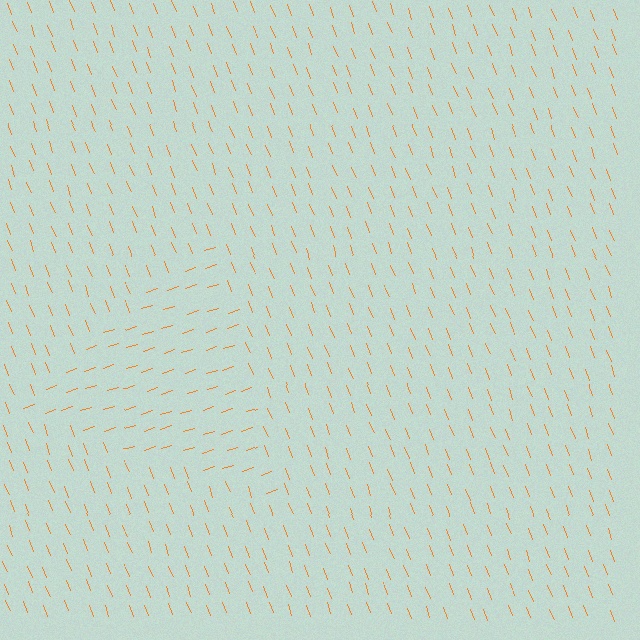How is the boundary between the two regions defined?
The boundary is defined purely by a change in line orientation (approximately 87 degrees difference). All lines are the same color and thickness.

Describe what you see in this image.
The image is filled with small orange line segments. A triangle region in the image has lines oriented differently from the surrounding lines, creating a visible texture boundary.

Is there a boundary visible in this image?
Yes, there is a texture boundary formed by a change in line orientation.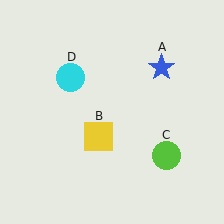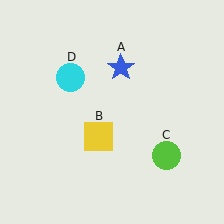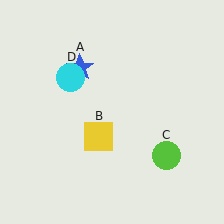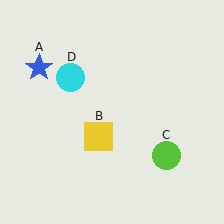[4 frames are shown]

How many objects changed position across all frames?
1 object changed position: blue star (object A).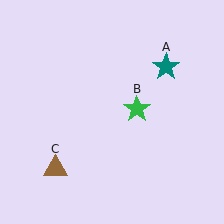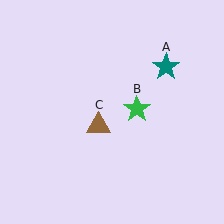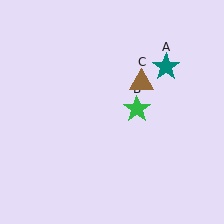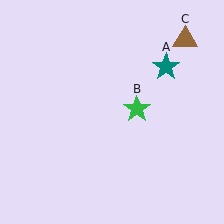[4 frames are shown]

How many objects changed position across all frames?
1 object changed position: brown triangle (object C).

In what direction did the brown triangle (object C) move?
The brown triangle (object C) moved up and to the right.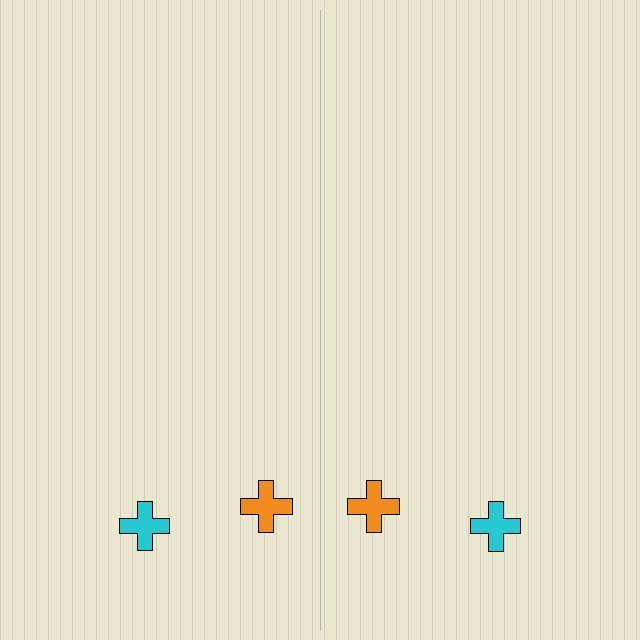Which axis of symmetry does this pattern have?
The pattern has a vertical axis of symmetry running through the center of the image.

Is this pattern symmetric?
Yes, this pattern has bilateral (reflection) symmetry.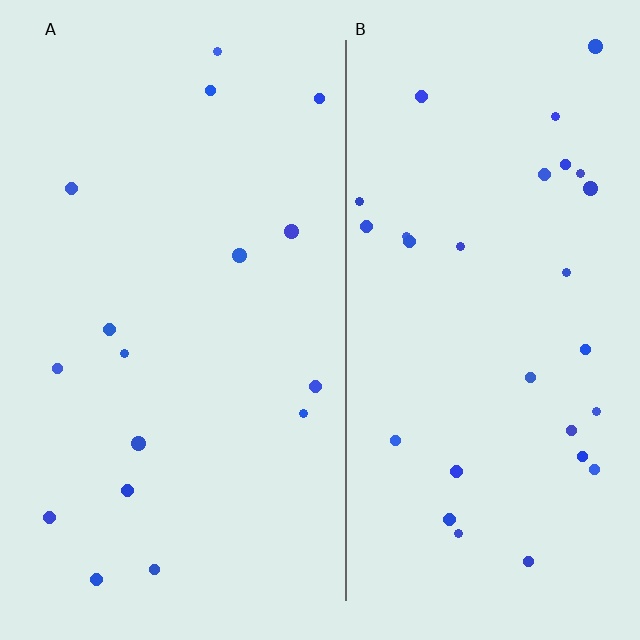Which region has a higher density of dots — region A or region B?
B (the right).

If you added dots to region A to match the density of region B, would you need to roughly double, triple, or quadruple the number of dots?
Approximately double.